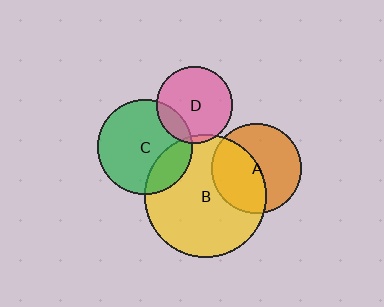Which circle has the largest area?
Circle B (yellow).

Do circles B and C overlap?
Yes.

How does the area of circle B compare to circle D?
Approximately 2.6 times.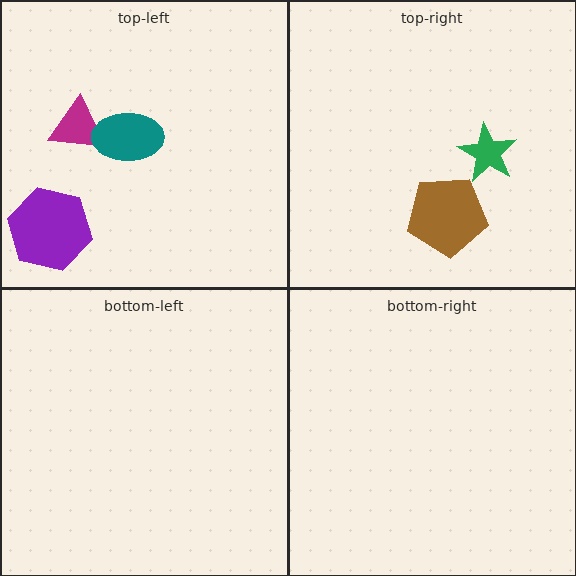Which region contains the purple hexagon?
The top-left region.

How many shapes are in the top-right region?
2.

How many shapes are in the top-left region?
3.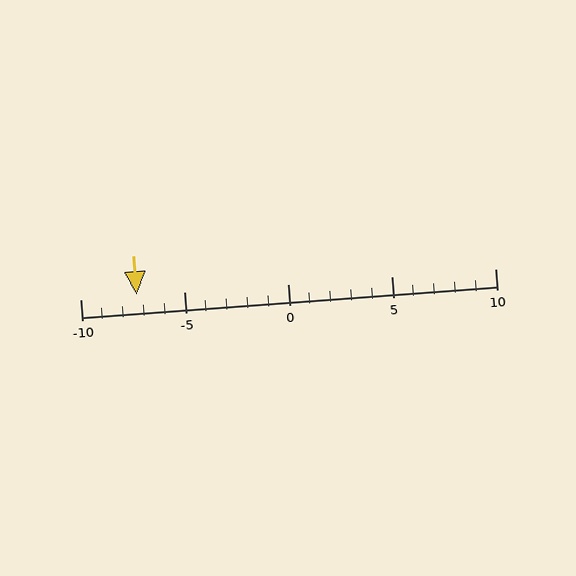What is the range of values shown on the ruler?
The ruler shows values from -10 to 10.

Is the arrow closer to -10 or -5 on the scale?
The arrow is closer to -5.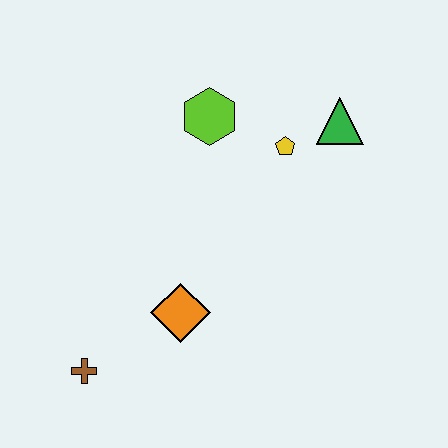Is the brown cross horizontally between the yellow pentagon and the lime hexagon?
No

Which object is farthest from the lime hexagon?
The brown cross is farthest from the lime hexagon.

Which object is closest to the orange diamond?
The brown cross is closest to the orange diamond.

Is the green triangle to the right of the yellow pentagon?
Yes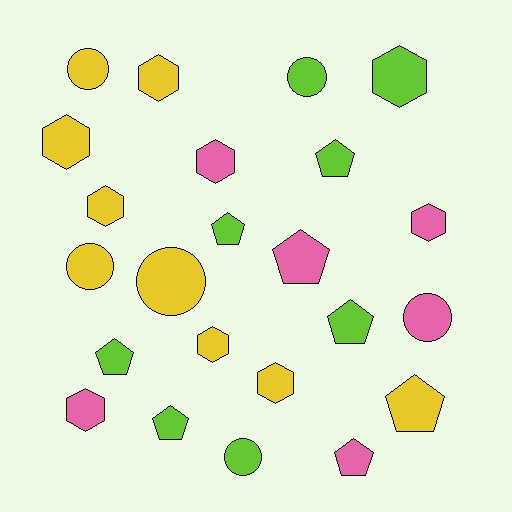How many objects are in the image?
There are 23 objects.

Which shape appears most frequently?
Hexagon, with 9 objects.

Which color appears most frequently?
Yellow, with 9 objects.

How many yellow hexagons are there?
There are 5 yellow hexagons.